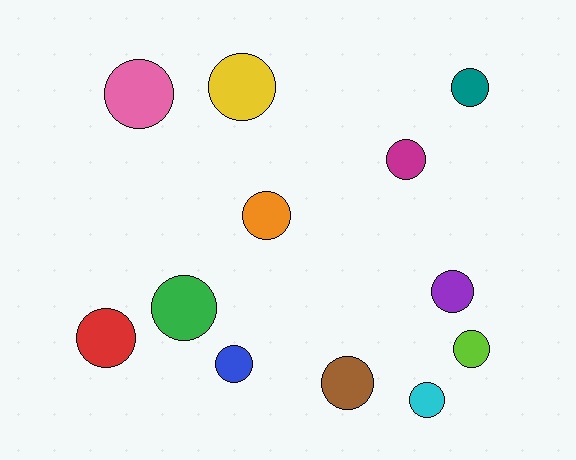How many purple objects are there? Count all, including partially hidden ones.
There is 1 purple object.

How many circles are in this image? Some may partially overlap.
There are 12 circles.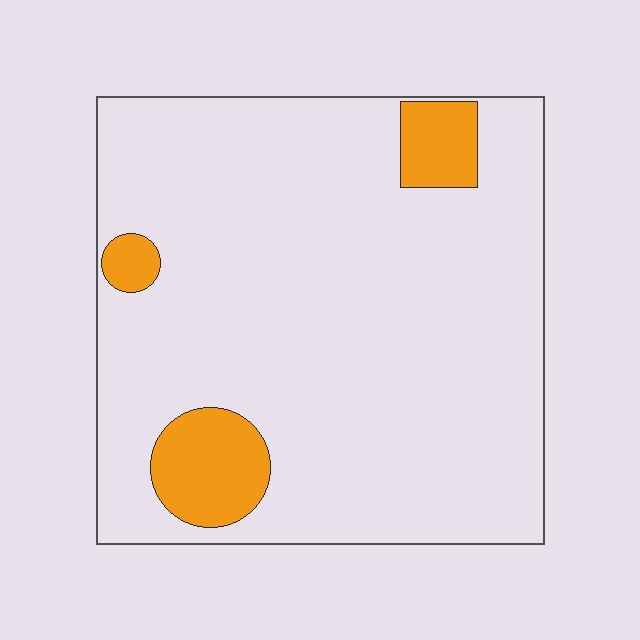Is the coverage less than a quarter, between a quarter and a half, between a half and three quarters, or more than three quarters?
Less than a quarter.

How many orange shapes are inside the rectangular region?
3.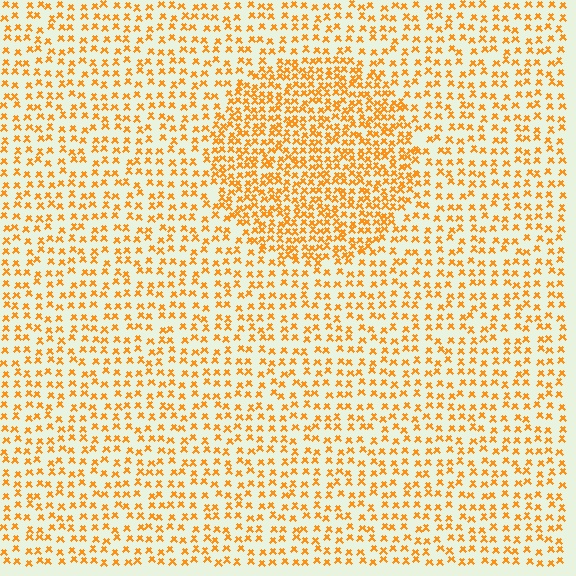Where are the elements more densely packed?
The elements are more densely packed inside the circle boundary.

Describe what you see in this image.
The image contains small orange elements arranged at two different densities. A circle-shaped region is visible where the elements are more densely packed than the surrounding area.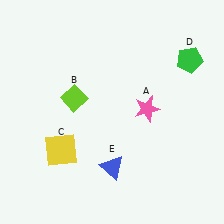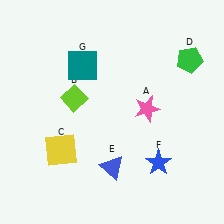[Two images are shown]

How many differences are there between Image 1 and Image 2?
There are 2 differences between the two images.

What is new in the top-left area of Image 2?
A teal square (G) was added in the top-left area of Image 2.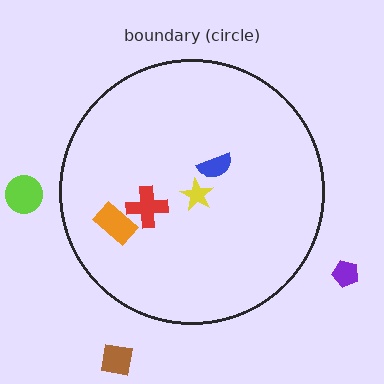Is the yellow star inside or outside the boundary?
Inside.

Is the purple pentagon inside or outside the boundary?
Outside.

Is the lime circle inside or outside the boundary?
Outside.